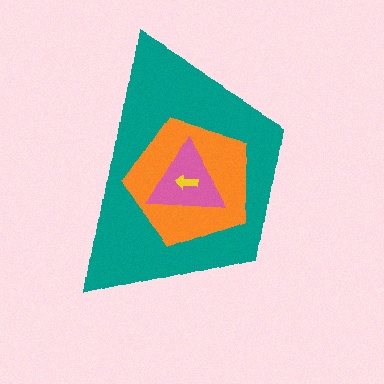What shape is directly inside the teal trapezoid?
The orange pentagon.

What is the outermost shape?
The teal trapezoid.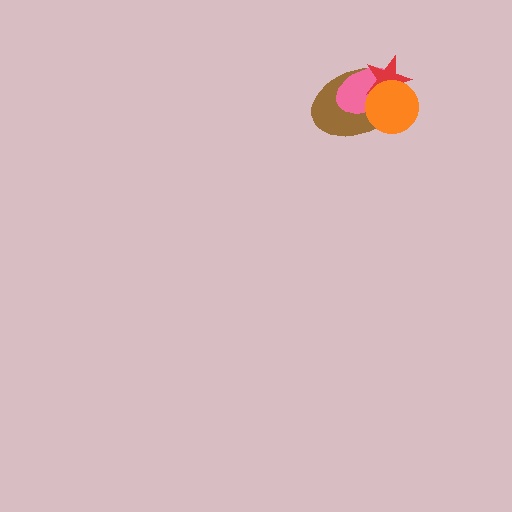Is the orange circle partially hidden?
No, no other shape covers it.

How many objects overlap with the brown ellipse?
3 objects overlap with the brown ellipse.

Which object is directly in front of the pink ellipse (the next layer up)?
The red star is directly in front of the pink ellipse.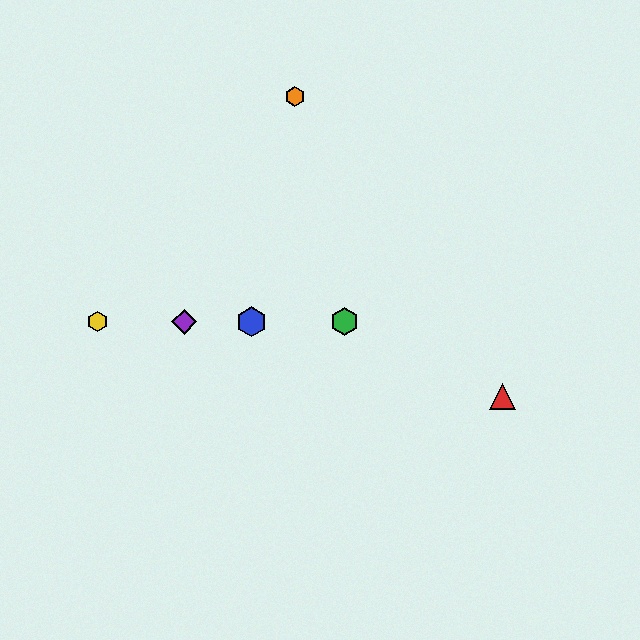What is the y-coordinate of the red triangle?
The red triangle is at y≈397.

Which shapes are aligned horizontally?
The blue hexagon, the green hexagon, the yellow hexagon, the purple diamond are aligned horizontally.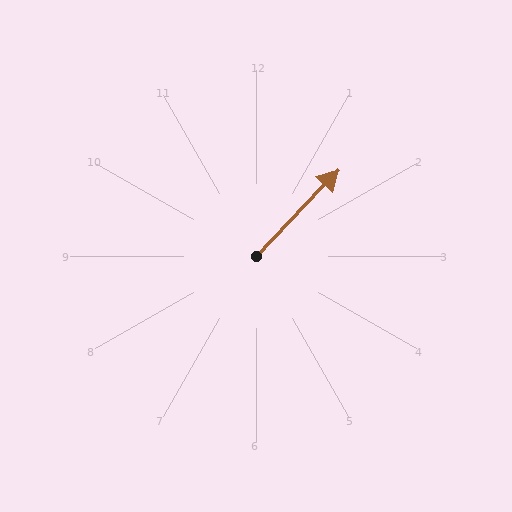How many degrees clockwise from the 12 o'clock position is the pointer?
Approximately 44 degrees.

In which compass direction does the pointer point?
Northeast.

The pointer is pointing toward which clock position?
Roughly 1 o'clock.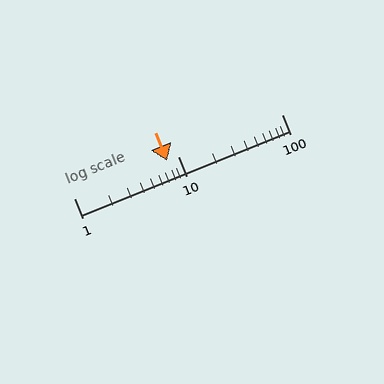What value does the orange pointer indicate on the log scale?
The pointer indicates approximately 7.9.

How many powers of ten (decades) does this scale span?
The scale spans 2 decades, from 1 to 100.